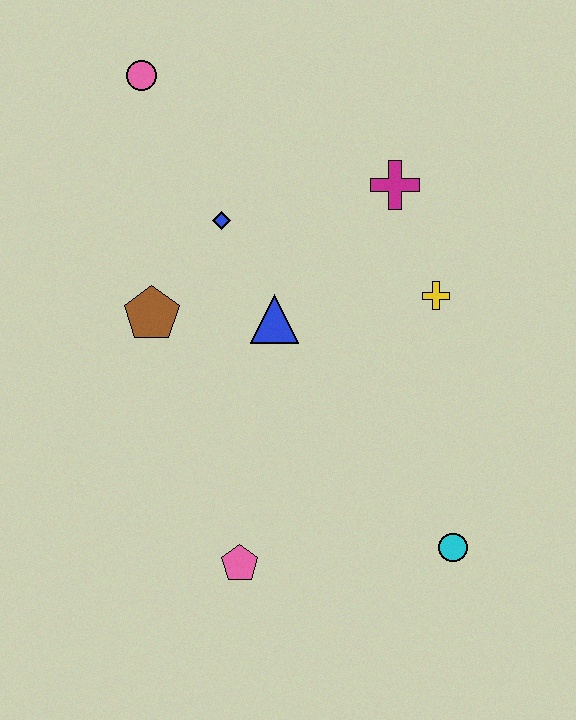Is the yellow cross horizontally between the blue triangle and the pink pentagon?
No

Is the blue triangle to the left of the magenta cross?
Yes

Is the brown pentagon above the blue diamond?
No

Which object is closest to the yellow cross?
The magenta cross is closest to the yellow cross.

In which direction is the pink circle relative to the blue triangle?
The pink circle is above the blue triangle.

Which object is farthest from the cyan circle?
The pink circle is farthest from the cyan circle.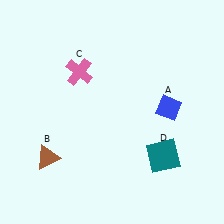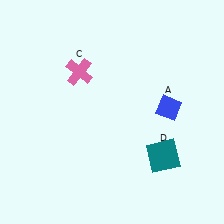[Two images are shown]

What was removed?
The brown triangle (B) was removed in Image 2.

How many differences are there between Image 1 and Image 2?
There is 1 difference between the two images.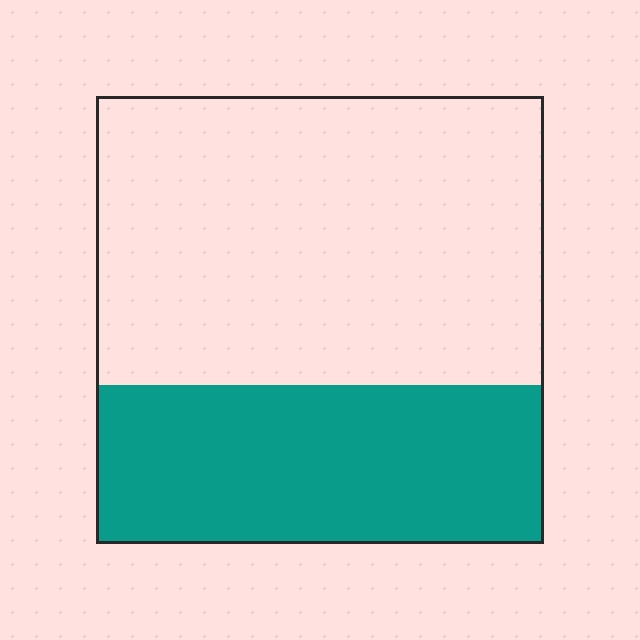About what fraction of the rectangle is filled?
About three eighths (3/8).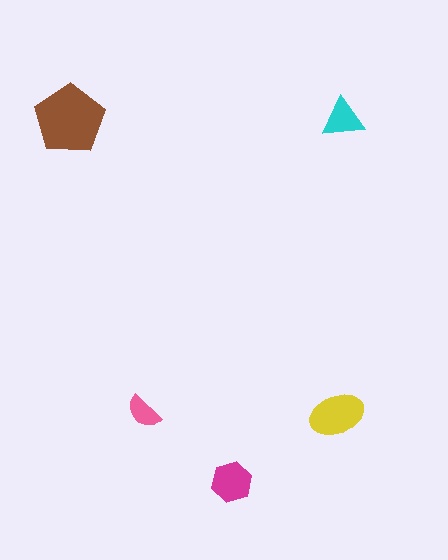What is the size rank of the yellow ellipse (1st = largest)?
2nd.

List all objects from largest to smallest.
The brown pentagon, the yellow ellipse, the magenta hexagon, the cyan triangle, the pink semicircle.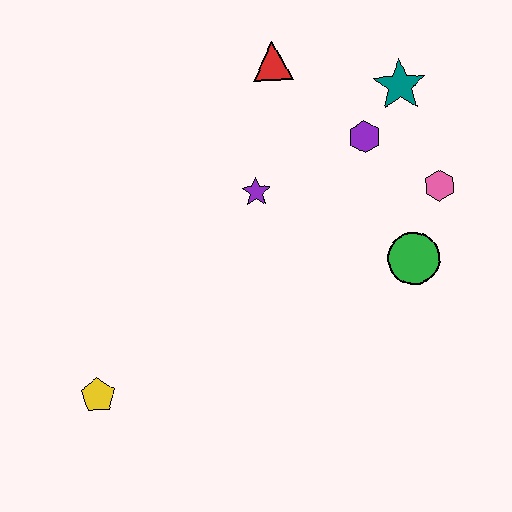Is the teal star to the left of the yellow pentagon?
No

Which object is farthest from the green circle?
The yellow pentagon is farthest from the green circle.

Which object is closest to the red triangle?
The purple hexagon is closest to the red triangle.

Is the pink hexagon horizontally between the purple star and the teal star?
No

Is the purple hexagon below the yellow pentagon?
No